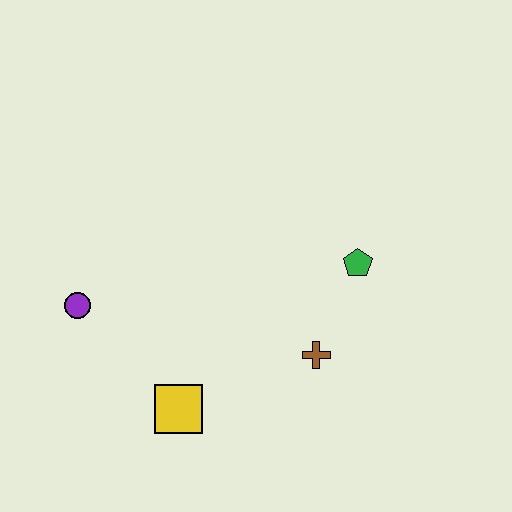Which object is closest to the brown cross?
The green pentagon is closest to the brown cross.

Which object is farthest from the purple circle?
The green pentagon is farthest from the purple circle.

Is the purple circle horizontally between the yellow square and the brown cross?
No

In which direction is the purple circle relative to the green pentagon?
The purple circle is to the left of the green pentagon.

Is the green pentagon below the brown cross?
No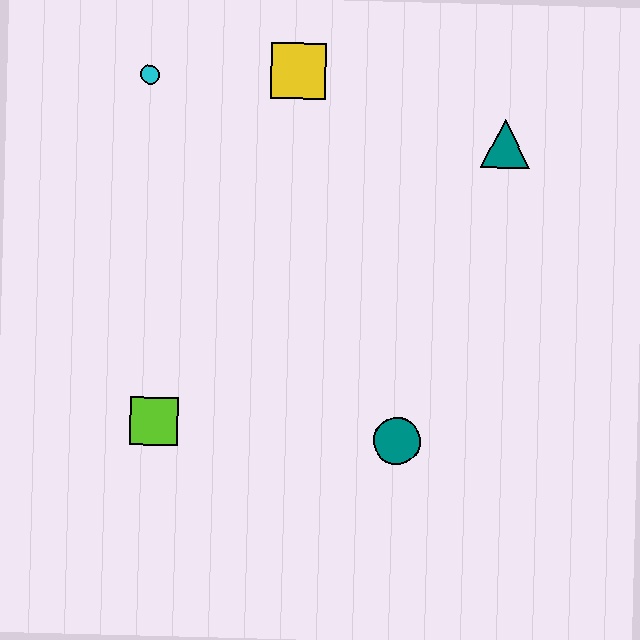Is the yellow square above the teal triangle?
Yes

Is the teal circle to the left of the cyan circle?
No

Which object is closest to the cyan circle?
The yellow square is closest to the cyan circle.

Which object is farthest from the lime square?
The teal triangle is farthest from the lime square.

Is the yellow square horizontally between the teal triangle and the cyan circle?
Yes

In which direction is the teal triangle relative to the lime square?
The teal triangle is to the right of the lime square.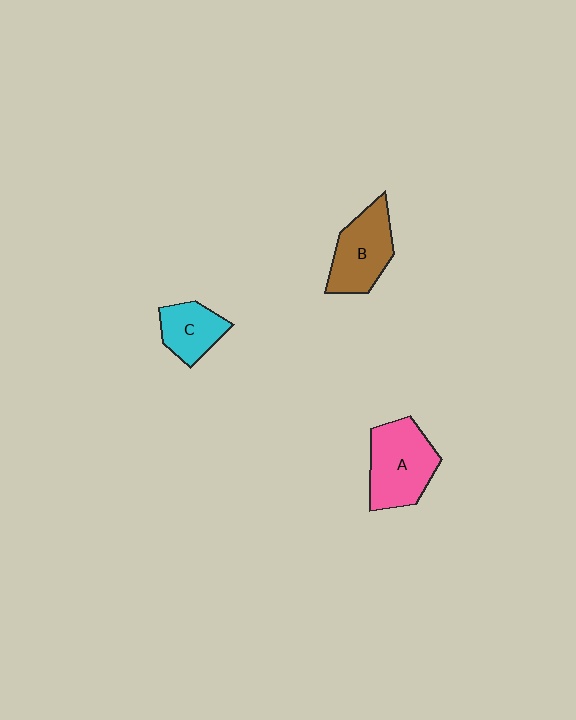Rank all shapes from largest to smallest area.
From largest to smallest: A (pink), B (brown), C (cyan).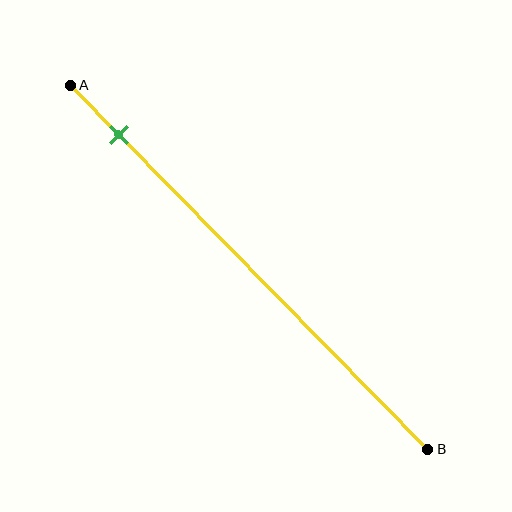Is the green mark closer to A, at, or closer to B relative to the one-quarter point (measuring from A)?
The green mark is closer to point A than the one-quarter point of segment AB.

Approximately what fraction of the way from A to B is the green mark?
The green mark is approximately 15% of the way from A to B.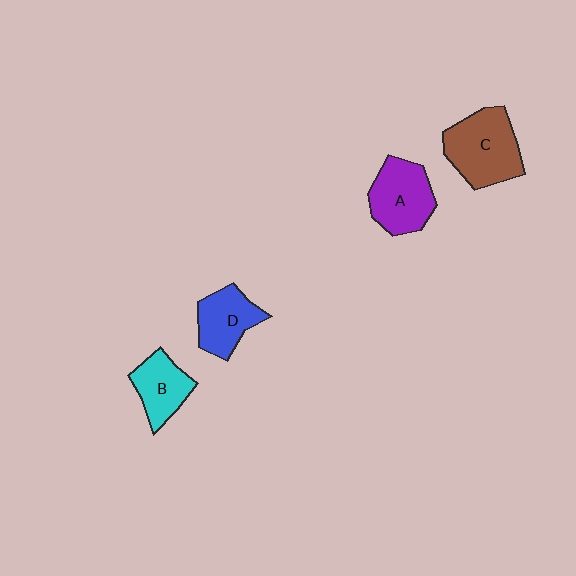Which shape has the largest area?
Shape C (brown).